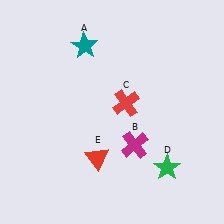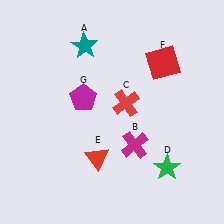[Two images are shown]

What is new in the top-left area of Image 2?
A magenta pentagon (G) was added in the top-left area of Image 2.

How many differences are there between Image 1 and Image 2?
There are 2 differences between the two images.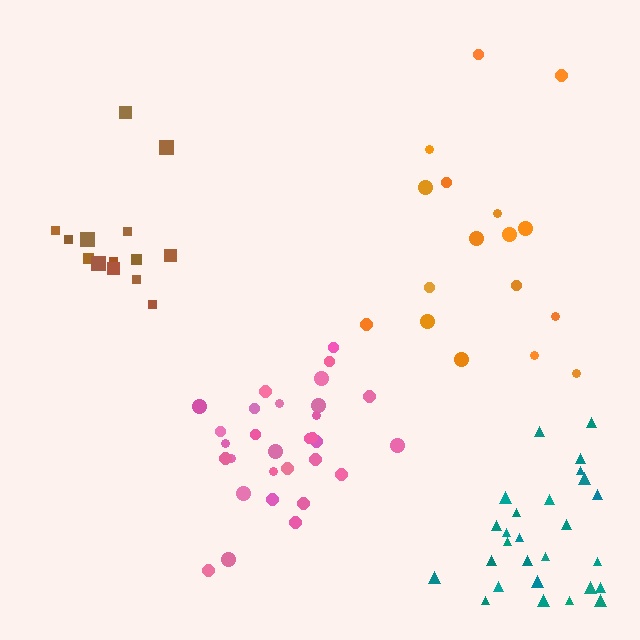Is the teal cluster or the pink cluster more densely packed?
Pink.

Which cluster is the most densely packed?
Pink.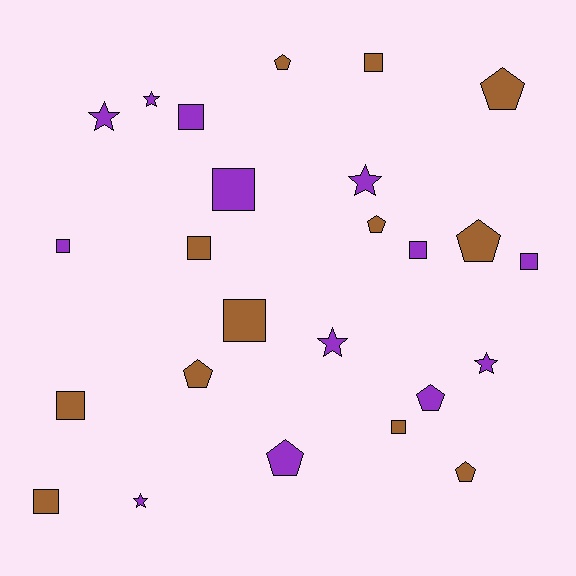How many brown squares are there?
There are 6 brown squares.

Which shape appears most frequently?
Square, with 11 objects.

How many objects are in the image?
There are 25 objects.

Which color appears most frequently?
Purple, with 13 objects.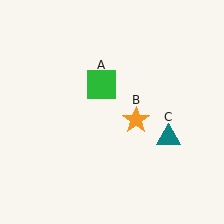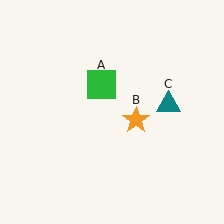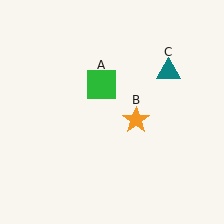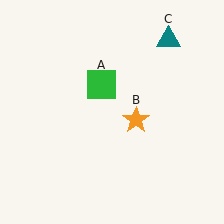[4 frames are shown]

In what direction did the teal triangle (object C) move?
The teal triangle (object C) moved up.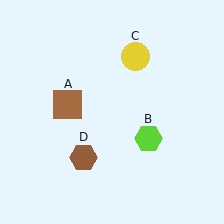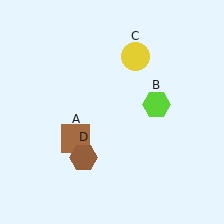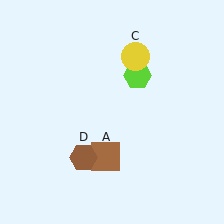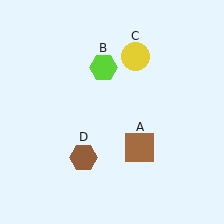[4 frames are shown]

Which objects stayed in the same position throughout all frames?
Yellow circle (object C) and brown hexagon (object D) remained stationary.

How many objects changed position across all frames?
2 objects changed position: brown square (object A), lime hexagon (object B).